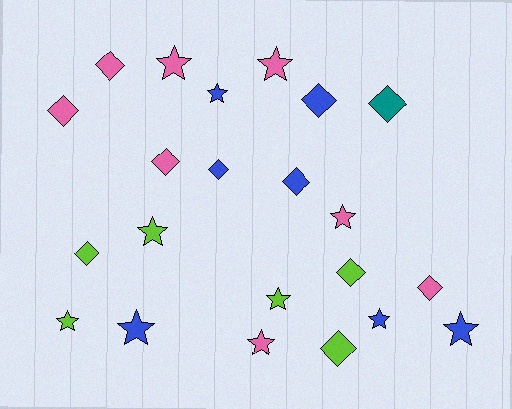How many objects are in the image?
There are 22 objects.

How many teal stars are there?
There are no teal stars.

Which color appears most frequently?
Pink, with 8 objects.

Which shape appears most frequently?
Diamond, with 11 objects.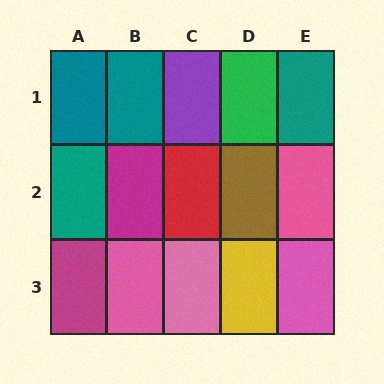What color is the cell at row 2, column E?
Pink.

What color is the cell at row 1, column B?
Teal.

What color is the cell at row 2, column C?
Red.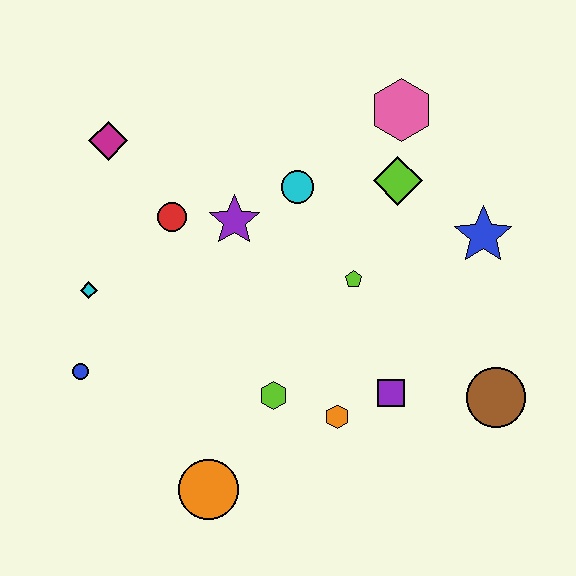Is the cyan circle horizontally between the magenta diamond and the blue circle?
No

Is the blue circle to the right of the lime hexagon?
No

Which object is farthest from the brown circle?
The magenta diamond is farthest from the brown circle.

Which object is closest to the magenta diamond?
The red circle is closest to the magenta diamond.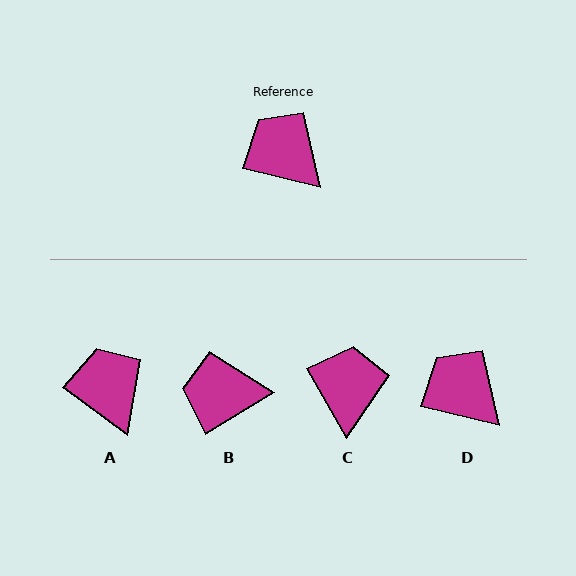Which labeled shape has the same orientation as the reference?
D.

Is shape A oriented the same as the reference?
No, it is off by about 23 degrees.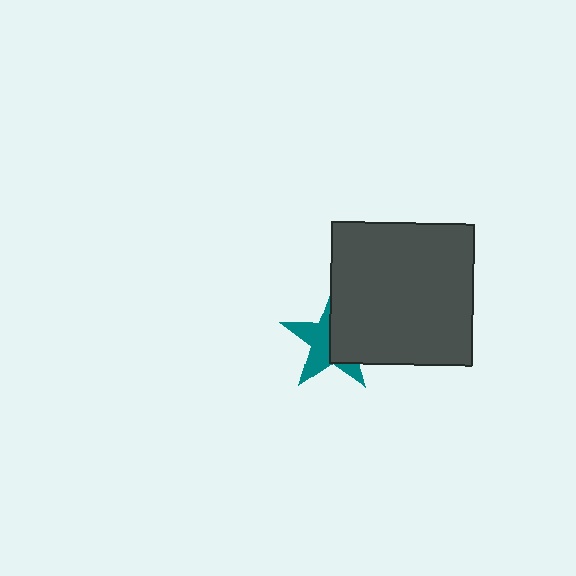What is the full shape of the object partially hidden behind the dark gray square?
The partially hidden object is a teal star.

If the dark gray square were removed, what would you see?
You would see the complete teal star.